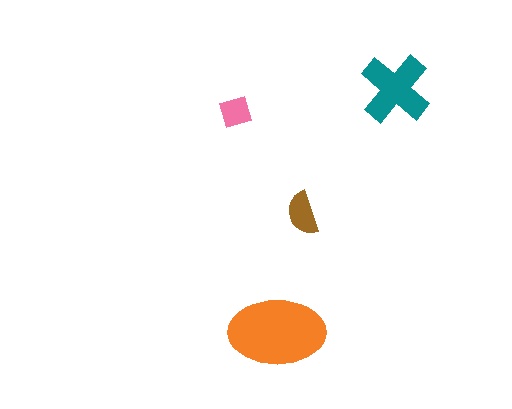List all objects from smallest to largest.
The pink diamond, the brown semicircle, the teal cross, the orange ellipse.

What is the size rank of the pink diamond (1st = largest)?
4th.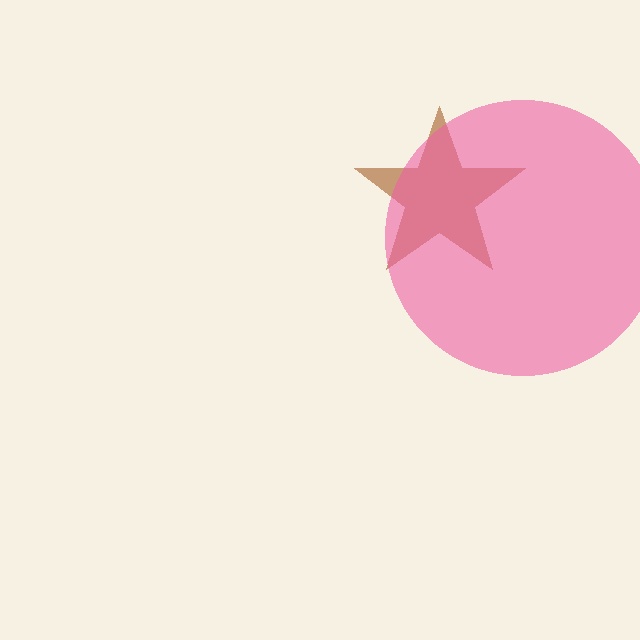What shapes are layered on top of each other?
The layered shapes are: a brown star, a pink circle.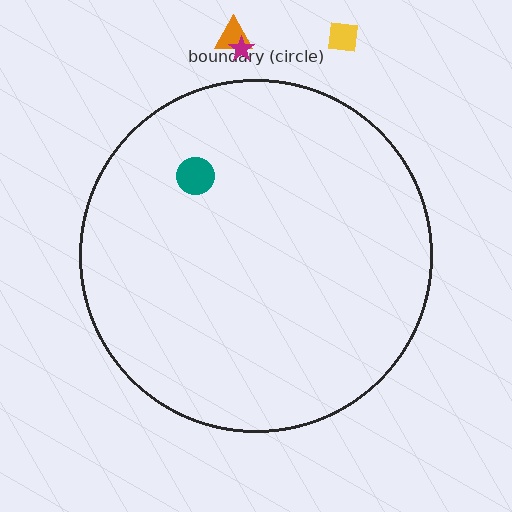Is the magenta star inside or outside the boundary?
Outside.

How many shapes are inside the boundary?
1 inside, 3 outside.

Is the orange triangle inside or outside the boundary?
Outside.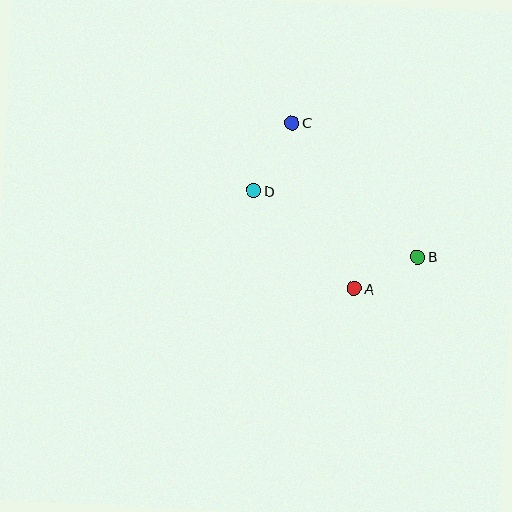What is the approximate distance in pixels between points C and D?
The distance between C and D is approximately 78 pixels.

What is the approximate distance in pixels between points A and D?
The distance between A and D is approximately 140 pixels.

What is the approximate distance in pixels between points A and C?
The distance between A and C is approximately 177 pixels.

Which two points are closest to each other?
Points A and B are closest to each other.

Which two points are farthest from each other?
Points B and C are farthest from each other.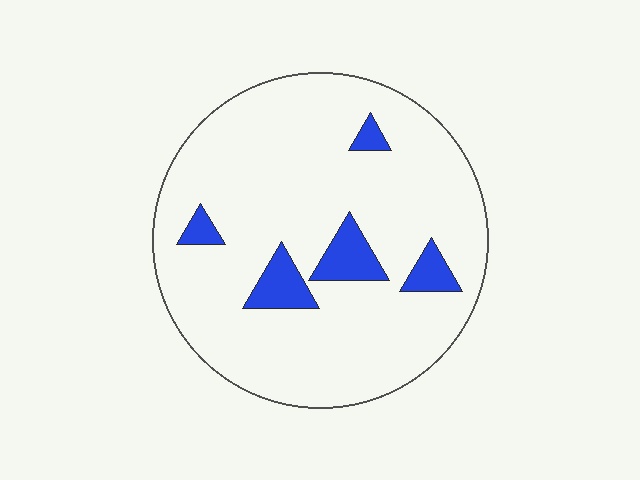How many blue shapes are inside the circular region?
5.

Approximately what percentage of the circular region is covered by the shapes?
Approximately 10%.